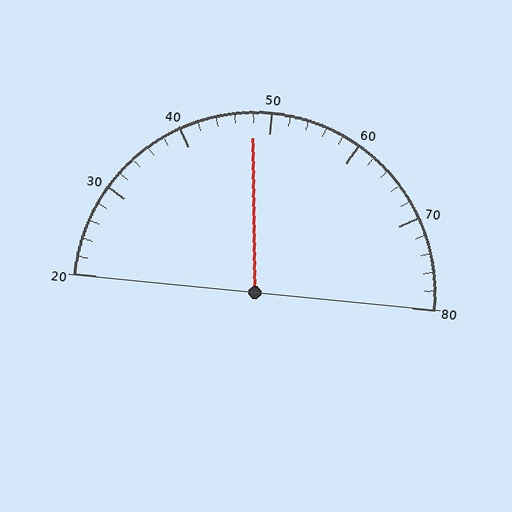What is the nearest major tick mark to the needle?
The nearest major tick mark is 50.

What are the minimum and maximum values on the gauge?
The gauge ranges from 20 to 80.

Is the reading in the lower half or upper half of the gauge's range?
The reading is in the lower half of the range (20 to 80).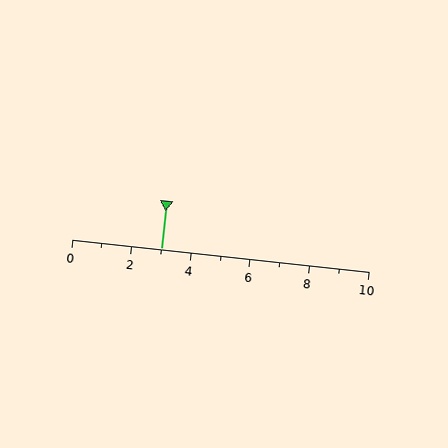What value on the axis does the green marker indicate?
The marker indicates approximately 3.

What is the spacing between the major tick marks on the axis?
The major ticks are spaced 2 apart.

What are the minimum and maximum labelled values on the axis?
The axis runs from 0 to 10.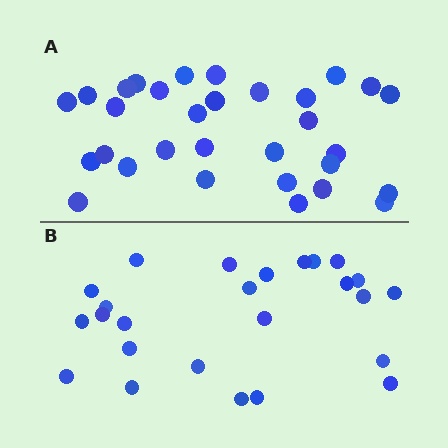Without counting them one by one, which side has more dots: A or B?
Region A (the top region) has more dots.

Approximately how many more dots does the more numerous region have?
Region A has about 6 more dots than region B.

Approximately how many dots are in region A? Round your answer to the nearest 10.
About 30 dots. (The exact count is 31, which rounds to 30.)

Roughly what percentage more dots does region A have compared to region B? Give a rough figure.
About 25% more.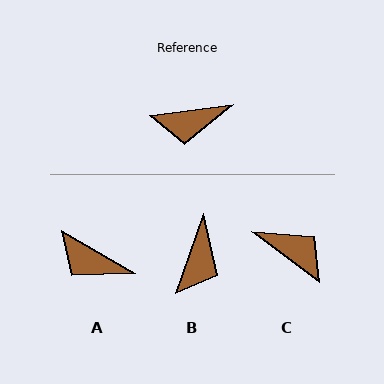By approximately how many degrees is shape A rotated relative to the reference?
Approximately 37 degrees clockwise.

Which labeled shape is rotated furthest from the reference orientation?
C, about 136 degrees away.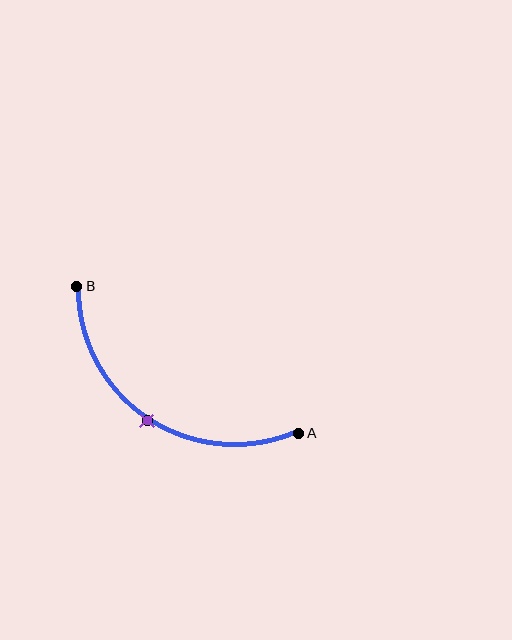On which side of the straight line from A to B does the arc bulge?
The arc bulges below the straight line connecting A and B.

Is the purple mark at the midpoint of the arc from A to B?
Yes. The purple mark lies on the arc at equal arc-length from both A and B — it is the arc midpoint.